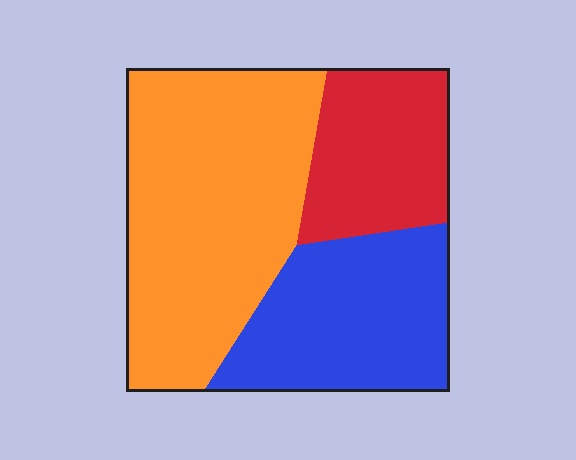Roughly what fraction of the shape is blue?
Blue covers roughly 30% of the shape.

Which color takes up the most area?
Orange, at roughly 50%.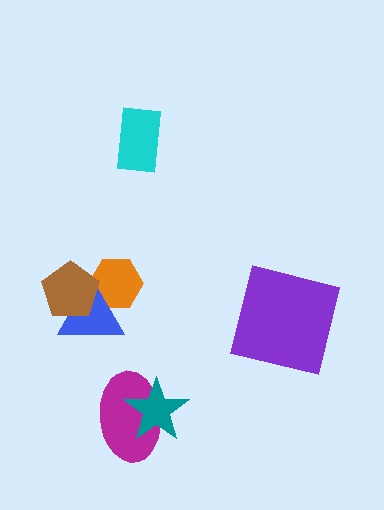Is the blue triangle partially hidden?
Yes, it is partially covered by another shape.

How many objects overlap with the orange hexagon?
2 objects overlap with the orange hexagon.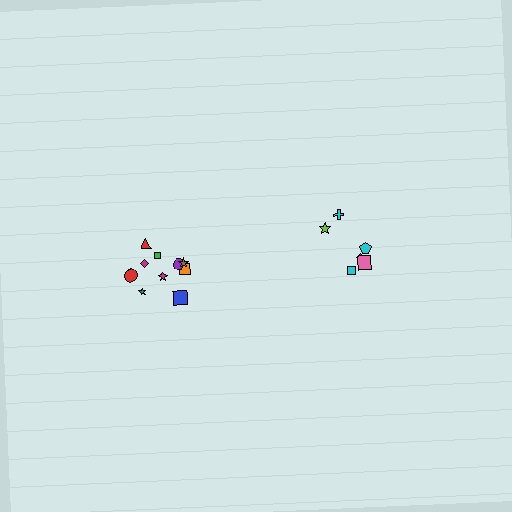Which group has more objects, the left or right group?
The left group.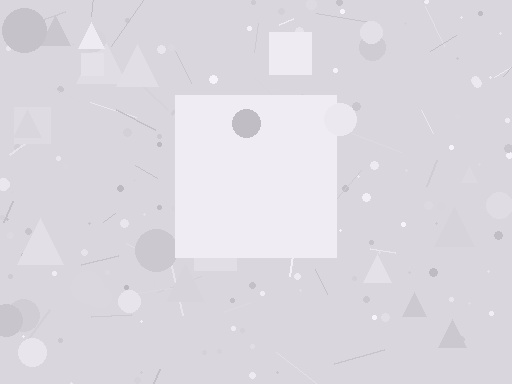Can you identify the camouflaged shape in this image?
The camouflaged shape is a square.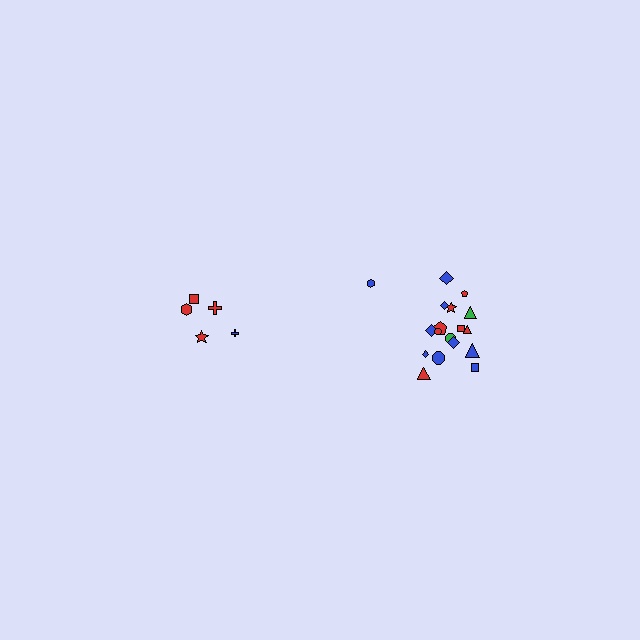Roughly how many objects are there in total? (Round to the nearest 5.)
Roughly 25 objects in total.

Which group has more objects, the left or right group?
The right group.